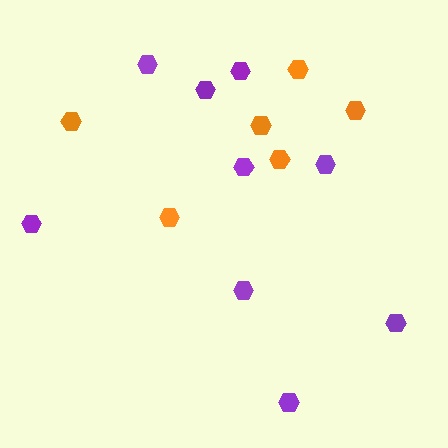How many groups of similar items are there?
There are 2 groups: one group of purple hexagons (9) and one group of orange hexagons (6).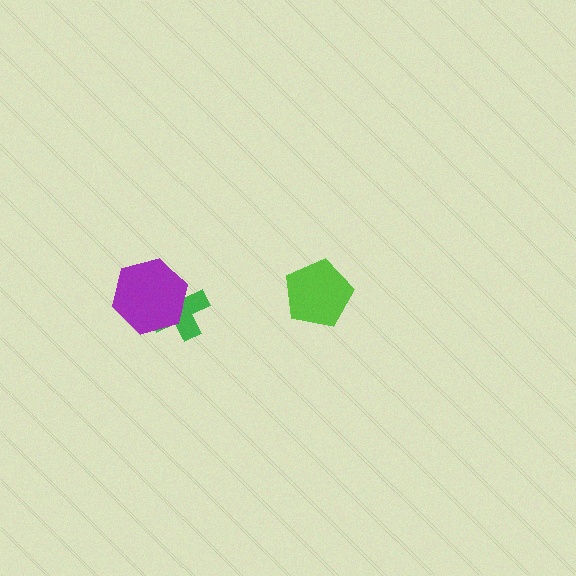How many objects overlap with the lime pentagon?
0 objects overlap with the lime pentagon.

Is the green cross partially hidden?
Yes, it is partially covered by another shape.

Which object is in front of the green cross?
The purple hexagon is in front of the green cross.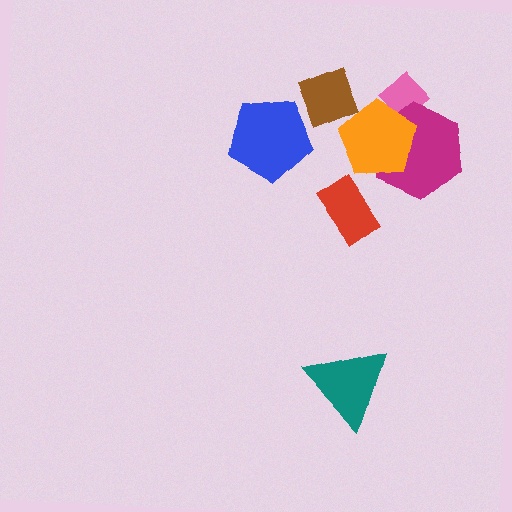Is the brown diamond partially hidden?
Yes, it is partially covered by another shape.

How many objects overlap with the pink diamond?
2 objects overlap with the pink diamond.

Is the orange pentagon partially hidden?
No, no other shape covers it.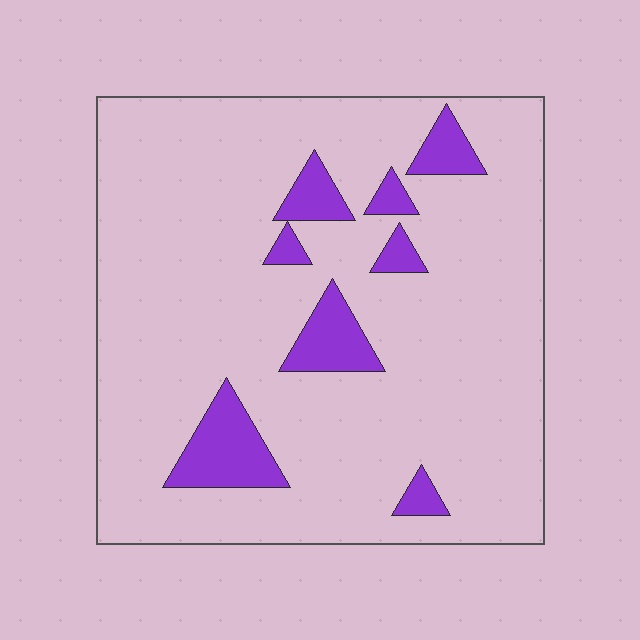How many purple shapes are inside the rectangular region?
8.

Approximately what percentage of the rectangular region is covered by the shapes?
Approximately 10%.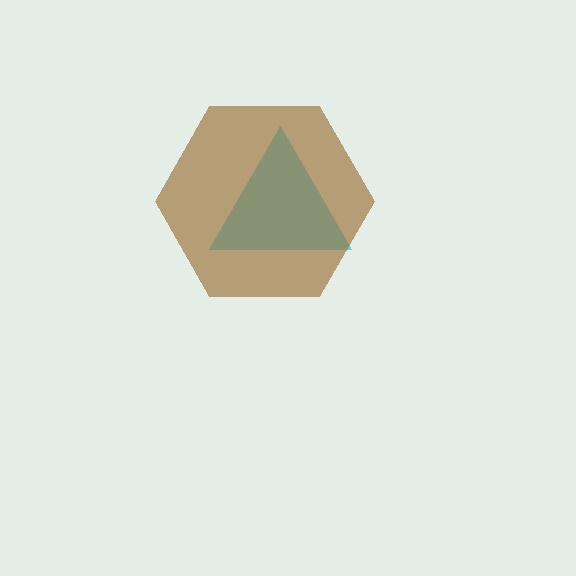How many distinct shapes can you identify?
There are 2 distinct shapes: a cyan triangle, a brown hexagon.